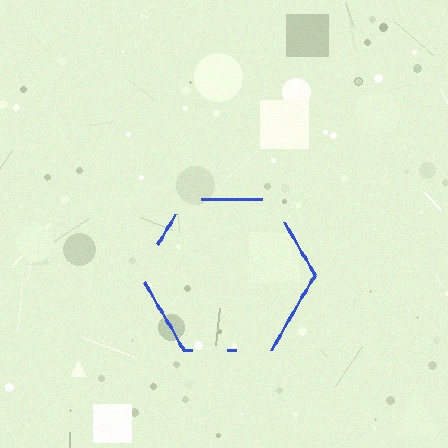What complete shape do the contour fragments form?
The contour fragments form a hexagon.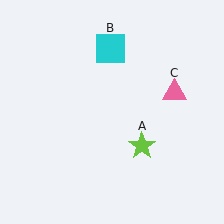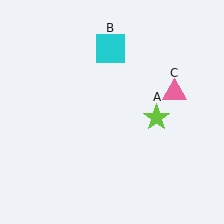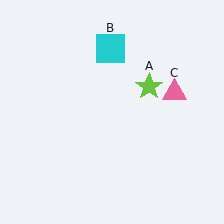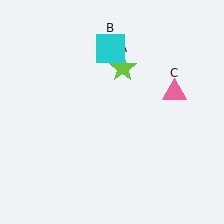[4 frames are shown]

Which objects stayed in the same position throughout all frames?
Cyan square (object B) and pink triangle (object C) remained stationary.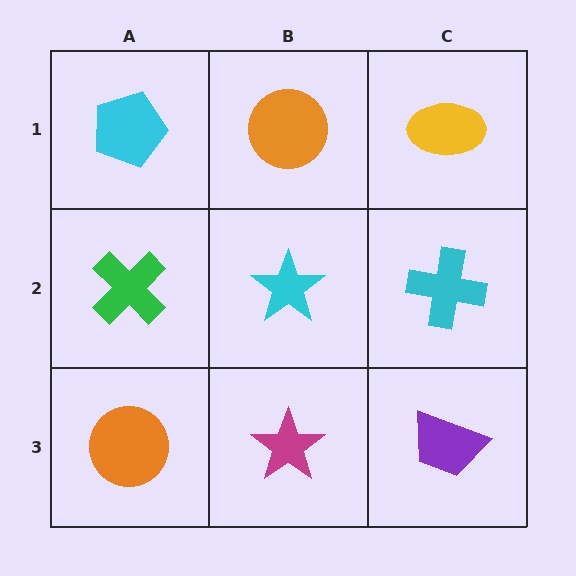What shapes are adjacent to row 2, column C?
A yellow ellipse (row 1, column C), a purple trapezoid (row 3, column C), a cyan star (row 2, column B).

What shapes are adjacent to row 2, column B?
An orange circle (row 1, column B), a magenta star (row 3, column B), a green cross (row 2, column A), a cyan cross (row 2, column C).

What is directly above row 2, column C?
A yellow ellipse.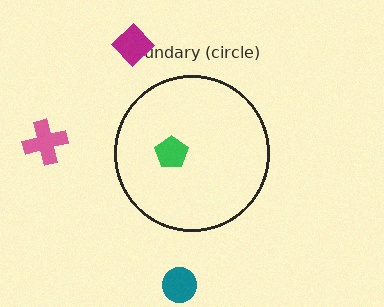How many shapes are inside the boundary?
1 inside, 3 outside.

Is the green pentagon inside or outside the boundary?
Inside.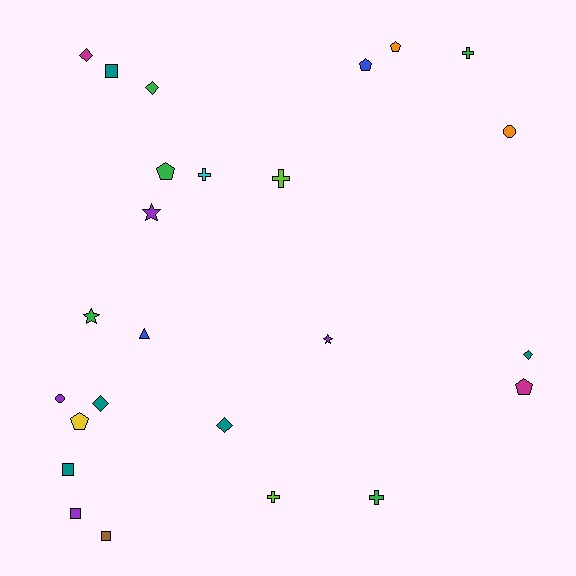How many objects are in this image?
There are 25 objects.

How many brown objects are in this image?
There is 1 brown object.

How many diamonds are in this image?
There are 5 diamonds.